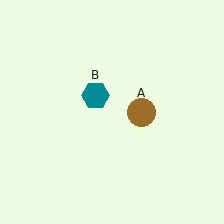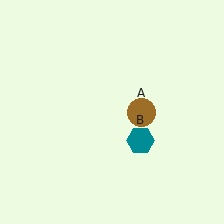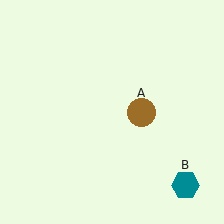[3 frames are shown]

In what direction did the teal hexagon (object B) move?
The teal hexagon (object B) moved down and to the right.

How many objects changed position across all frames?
1 object changed position: teal hexagon (object B).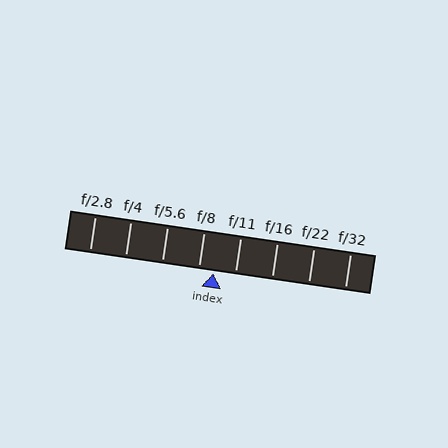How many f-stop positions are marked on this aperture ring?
There are 8 f-stop positions marked.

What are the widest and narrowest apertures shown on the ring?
The widest aperture shown is f/2.8 and the narrowest is f/32.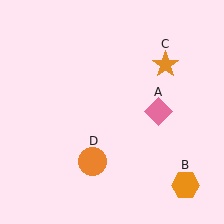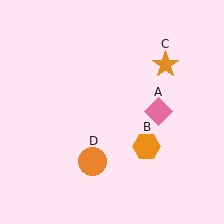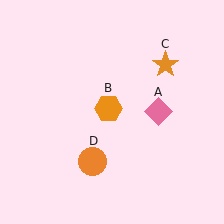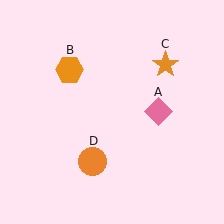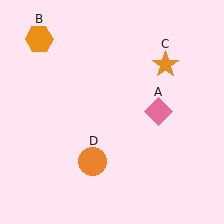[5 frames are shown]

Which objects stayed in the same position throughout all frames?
Pink diamond (object A) and orange star (object C) and orange circle (object D) remained stationary.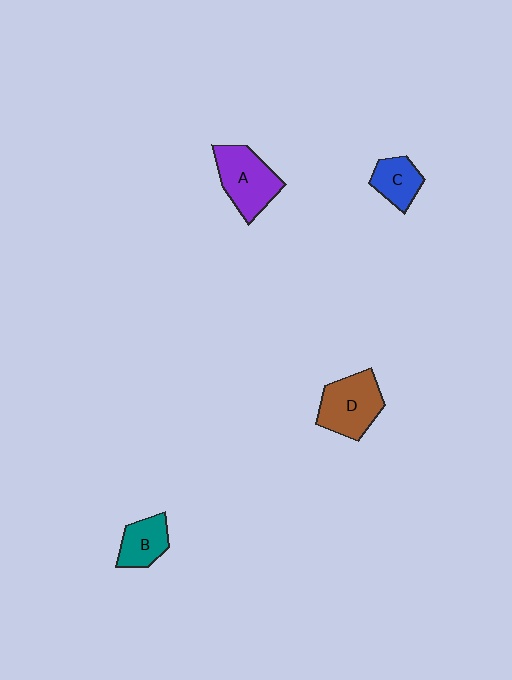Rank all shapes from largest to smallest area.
From largest to smallest: A (purple), D (brown), B (teal), C (blue).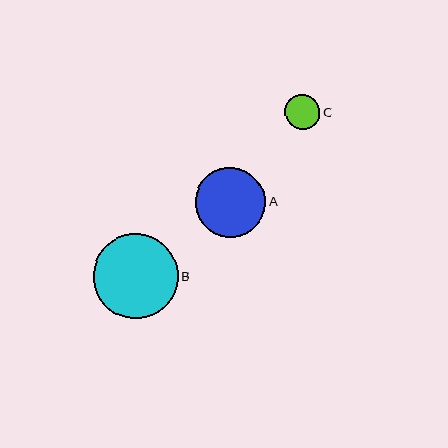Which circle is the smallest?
Circle C is the smallest with a size of approximately 35 pixels.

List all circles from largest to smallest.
From largest to smallest: B, A, C.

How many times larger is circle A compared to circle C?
Circle A is approximately 2.0 times the size of circle C.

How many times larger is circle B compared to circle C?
Circle B is approximately 2.4 times the size of circle C.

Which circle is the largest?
Circle B is the largest with a size of approximately 84 pixels.